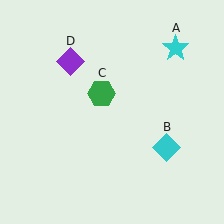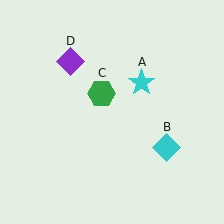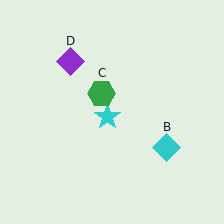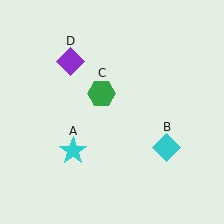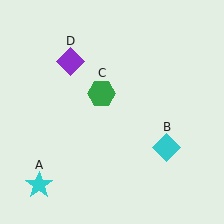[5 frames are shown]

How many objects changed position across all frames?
1 object changed position: cyan star (object A).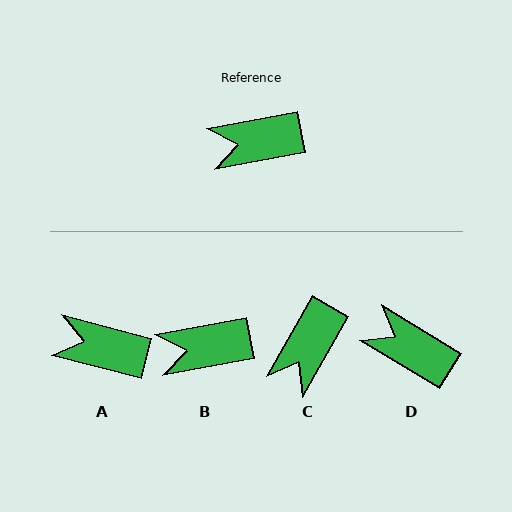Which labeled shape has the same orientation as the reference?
B.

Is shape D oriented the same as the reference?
No, it is off by about 42 degrees.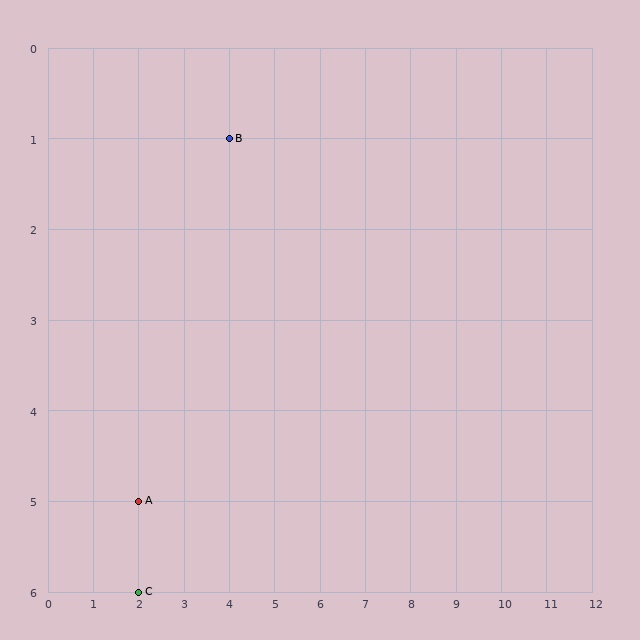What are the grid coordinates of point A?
Point A is at grid coordinates (2, 5).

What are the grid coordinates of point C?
Point C is at grid coordinates (2, 6).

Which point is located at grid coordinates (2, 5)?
Point A is at (2, 5).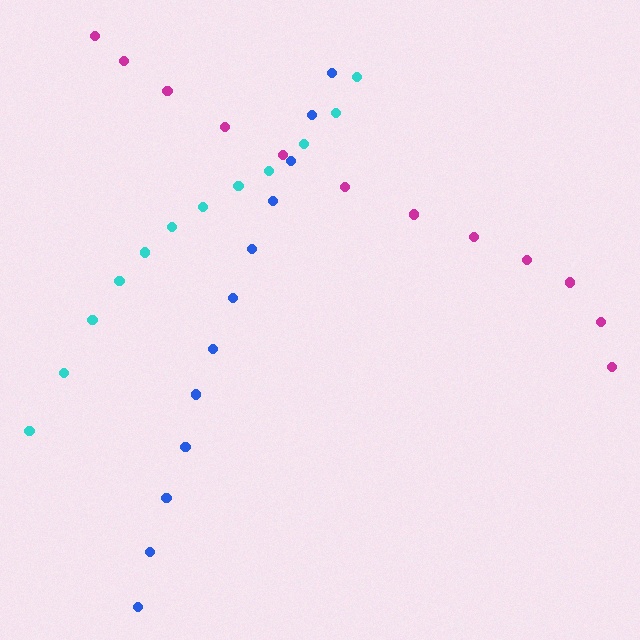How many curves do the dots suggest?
There are 3 distinct paths.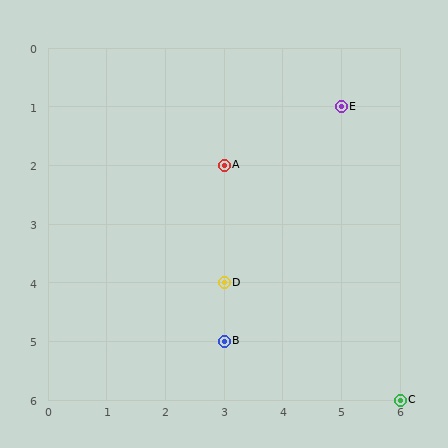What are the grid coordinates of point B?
Point B is at grid coordinates (3, 5).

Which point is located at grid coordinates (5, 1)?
Point E is at (5, 1).